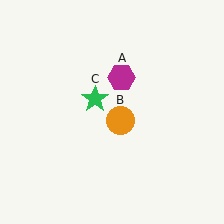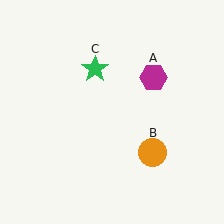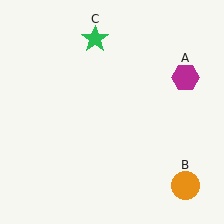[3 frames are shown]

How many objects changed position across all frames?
3 objects changed position: magenta hexagon (object A), orange circle (object B), green star (object C).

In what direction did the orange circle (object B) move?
The orange circle (object B) moved down and to the right.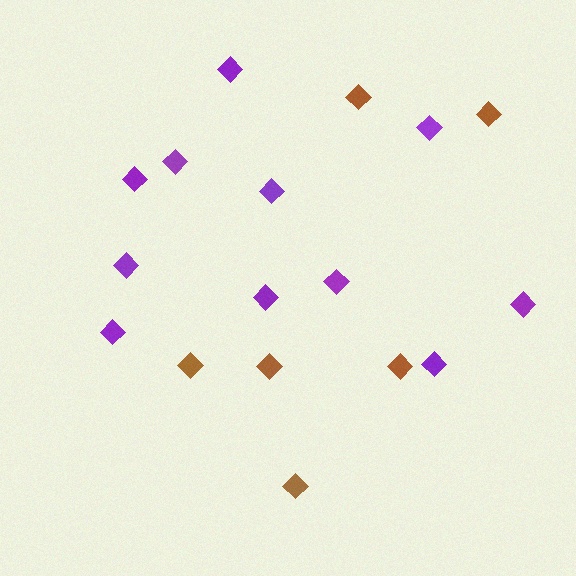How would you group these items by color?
There are 2 groups: one group of brown diamonds (6) and one group of purple diamonds (11).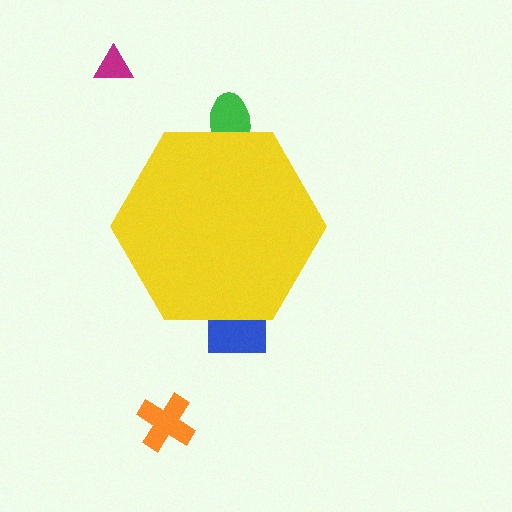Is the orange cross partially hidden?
No, the orange cross is fully visible.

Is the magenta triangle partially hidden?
No, the magenta triangle is fully visible.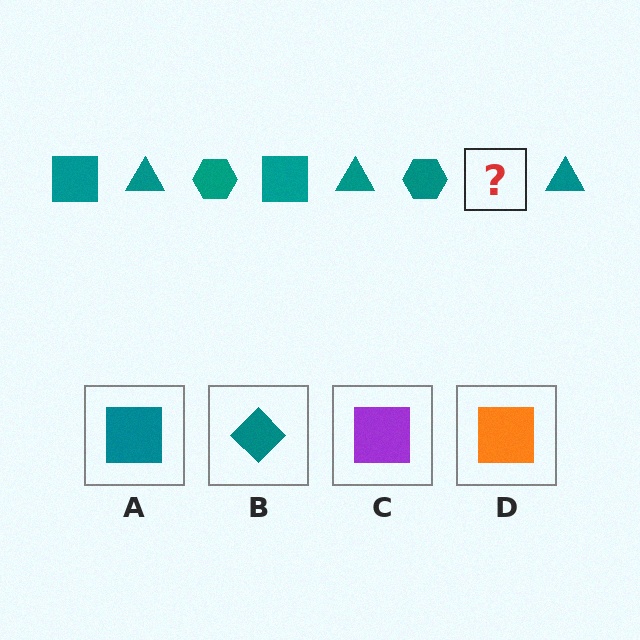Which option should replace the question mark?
Option A.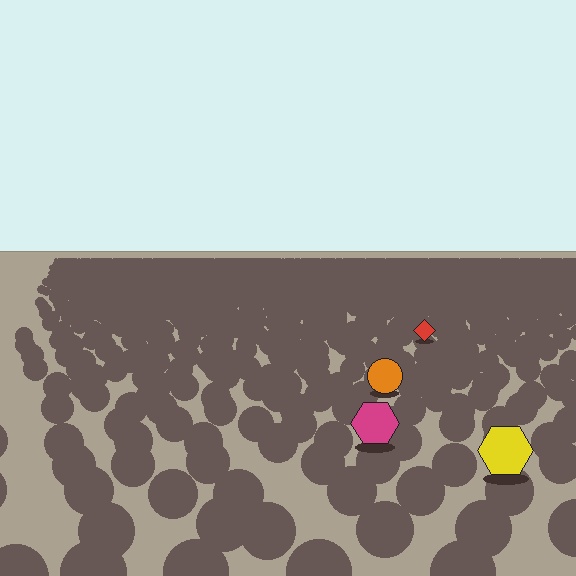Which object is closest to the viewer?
The yellow hexagon is closest. The texture marks near it are larger and more spread out.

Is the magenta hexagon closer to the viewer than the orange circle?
Yes. The magenta hexagon is closer — you can tell from the texture gradient: the ground texture is coarser near it.